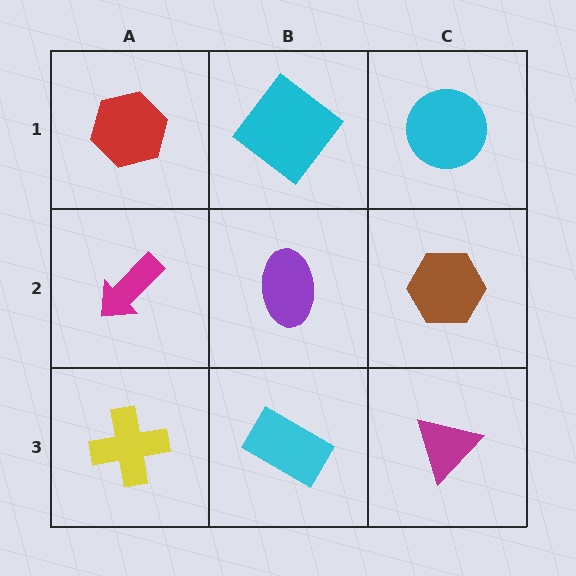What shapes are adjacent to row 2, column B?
A cyan diamond (row 1, column B), a cyan rectangle (row 3, column B), a magenta arrow (row 2, column A), a brown hexagon (row 2, column C).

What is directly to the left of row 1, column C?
A cyan diamond.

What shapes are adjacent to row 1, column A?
A magenta arrow (row 2, column A), a cyan diamond (row 1, column B).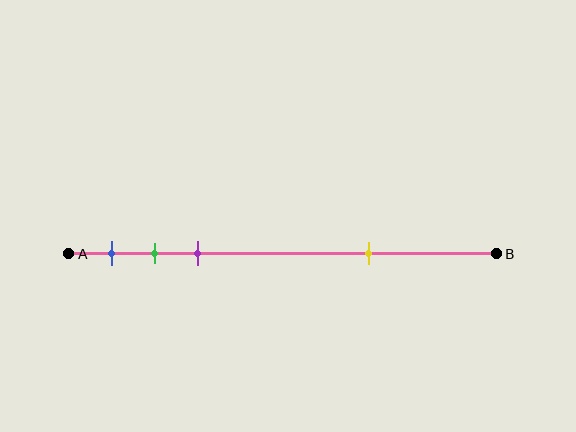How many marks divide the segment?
There are 4 marks dividing the segment.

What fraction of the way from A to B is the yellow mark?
The yellow mark is approximately 70% (0.7) of the way from A to B.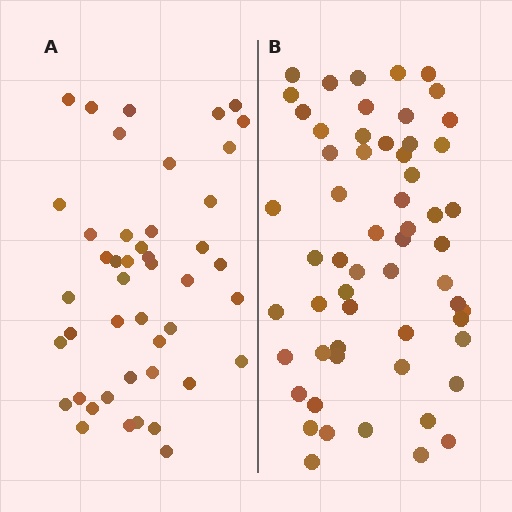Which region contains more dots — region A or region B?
Region B (the right region) has more dots.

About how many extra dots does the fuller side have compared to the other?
Region B has approximately 15 more dots than region A.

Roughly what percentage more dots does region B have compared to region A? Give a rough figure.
About 30% more.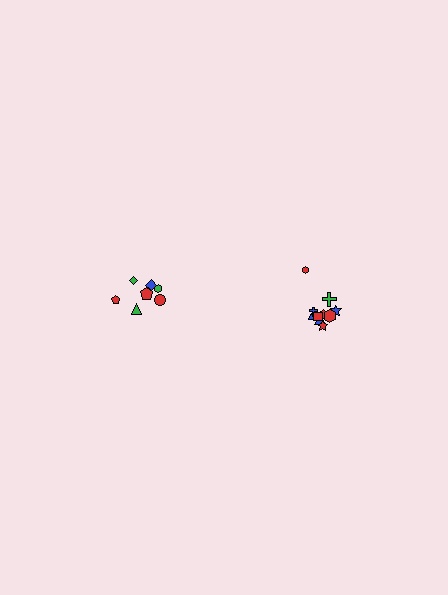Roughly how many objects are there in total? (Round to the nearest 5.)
Roughly 15 objects in total.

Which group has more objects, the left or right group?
The right group.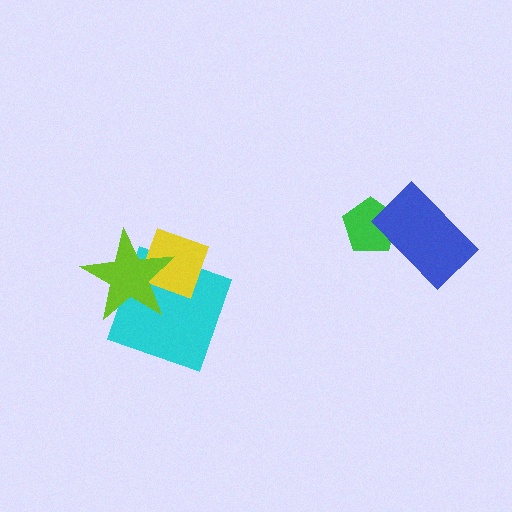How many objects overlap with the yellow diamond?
2 objects overlap with the yellow diamond.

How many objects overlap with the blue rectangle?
1 object overlaps with the blue rectangle.